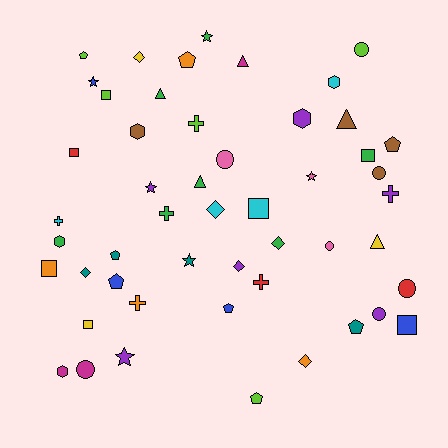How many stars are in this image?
There are 6 stars.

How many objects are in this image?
There are 50 objects.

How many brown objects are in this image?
There are 4 brown objects.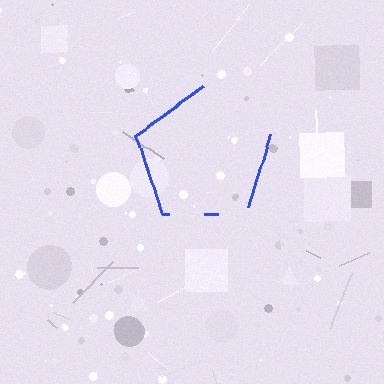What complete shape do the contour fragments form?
The contour fragments form a pentagon.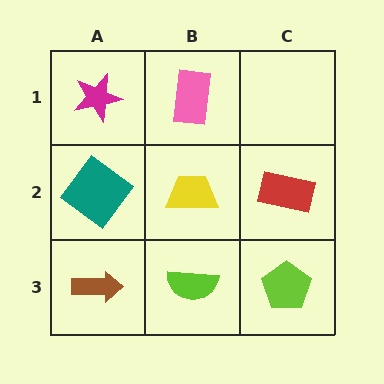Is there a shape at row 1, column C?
No, that cell is empty.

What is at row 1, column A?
A magenta star.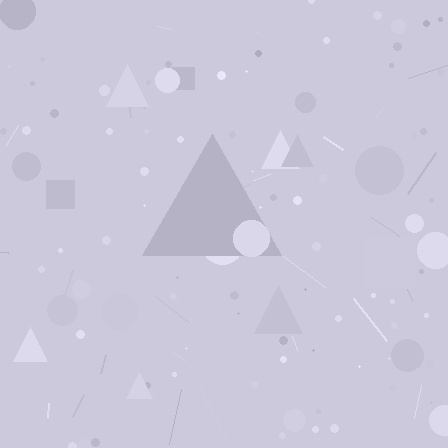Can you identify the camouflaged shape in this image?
The camouflaged shape is a triangle.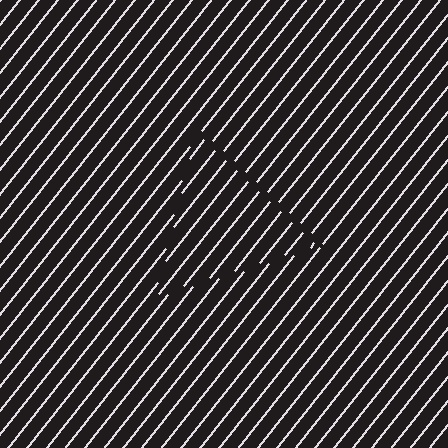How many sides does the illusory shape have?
3 sides — the line-ends trace a triangle.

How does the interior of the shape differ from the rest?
The interior of the shape contains the same grating, shifted by half a period — the contour is defined by the phase discontinuity where line-ends from the inner and outer gratings abut.